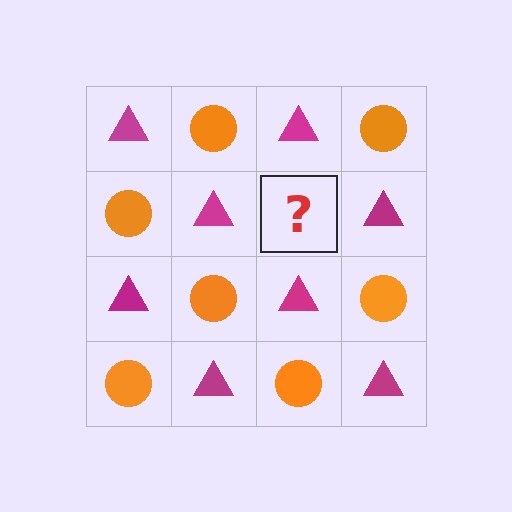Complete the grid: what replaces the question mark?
The question mark should be replaced with an orange circle.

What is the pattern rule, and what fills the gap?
The rule is that it alternates magenta triangle and orange circle in a checkerboard pattern. The gap should be filled with an orange circle.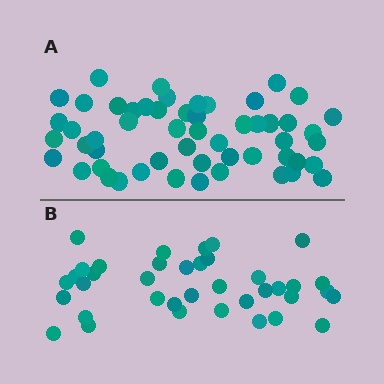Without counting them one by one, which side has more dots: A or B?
Region A (the top region) has more dots.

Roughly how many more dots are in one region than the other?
Region A has approximately 15 more dots than region B.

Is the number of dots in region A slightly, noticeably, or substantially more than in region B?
Region A has noticeably more, but not dramatically so. The ratio is roughly 1.4 to 1.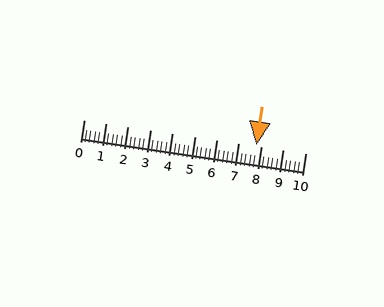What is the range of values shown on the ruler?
The ruler shows values from 0 to 10.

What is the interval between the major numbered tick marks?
The major tick marks are spaced 1 units apart.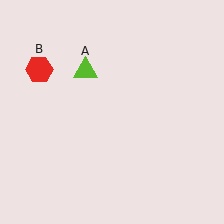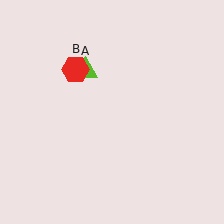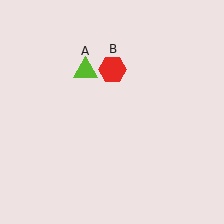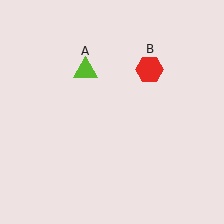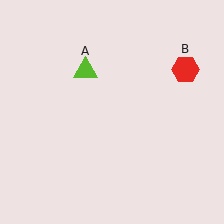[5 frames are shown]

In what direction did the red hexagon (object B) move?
The red hexagon (object B) moved right.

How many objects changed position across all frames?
1 object changed position: red hexagon (object B).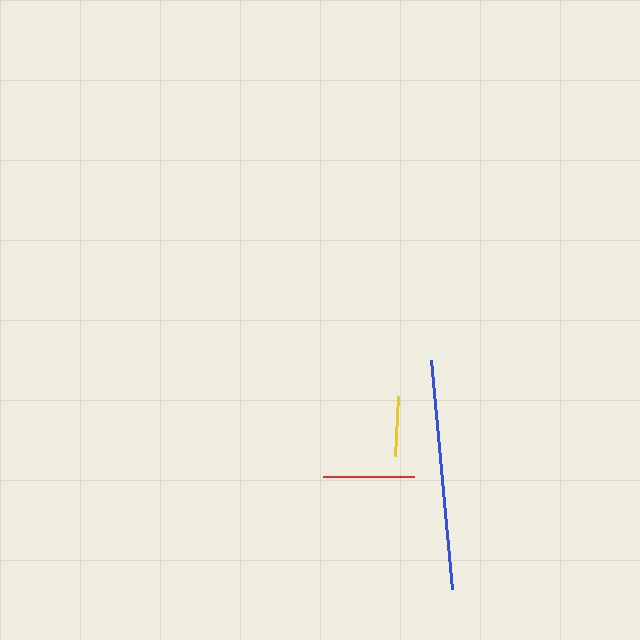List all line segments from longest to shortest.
From longest to shortest: blue, red, yellow.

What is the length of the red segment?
The red segment is approximately 91 pixels long.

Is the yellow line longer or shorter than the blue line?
The blue line is longer than the yellow line.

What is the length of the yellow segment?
The yellow segment is approximately 60 pixels long.